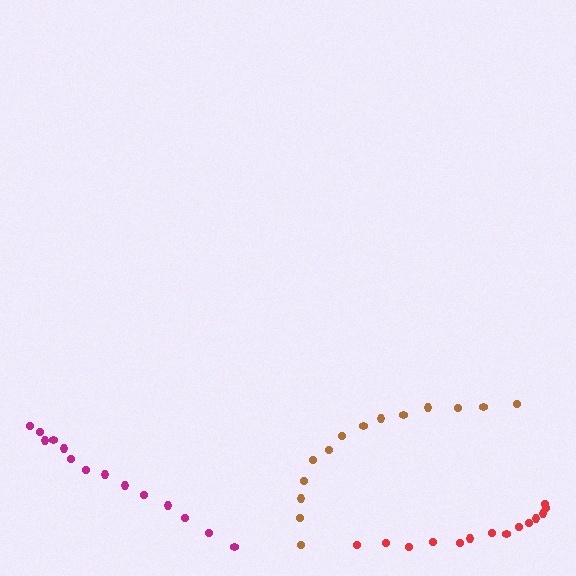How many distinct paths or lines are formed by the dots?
There are 3 distinct paths.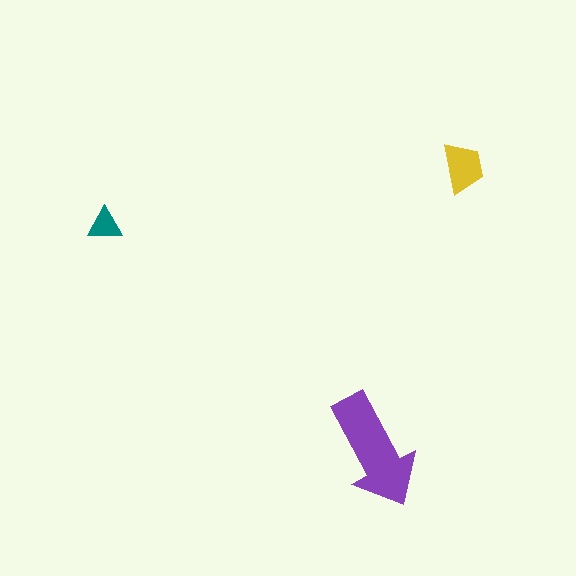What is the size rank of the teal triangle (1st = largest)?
3rd.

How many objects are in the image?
There are 3 objects in the image.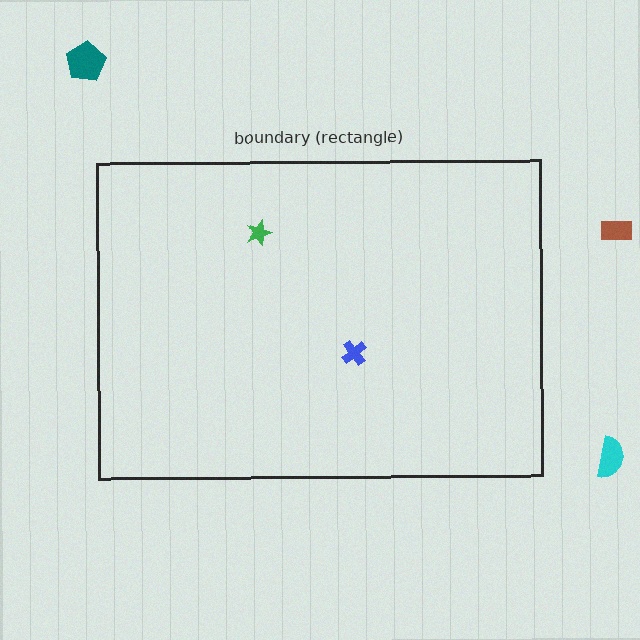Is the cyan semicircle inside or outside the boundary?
Outside.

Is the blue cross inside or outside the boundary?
Inside.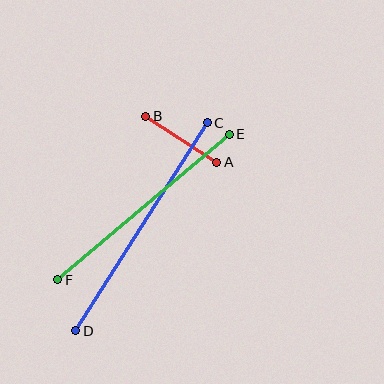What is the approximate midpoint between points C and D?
The midpoint is at approximately (142, 227) pixels.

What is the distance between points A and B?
The distance is approximately 85 pixels.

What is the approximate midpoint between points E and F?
The midpoint is at approximately (143, 207) pixels.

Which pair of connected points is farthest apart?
Points C and D are farthest apart.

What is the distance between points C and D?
The distance is approximately 246 pixels.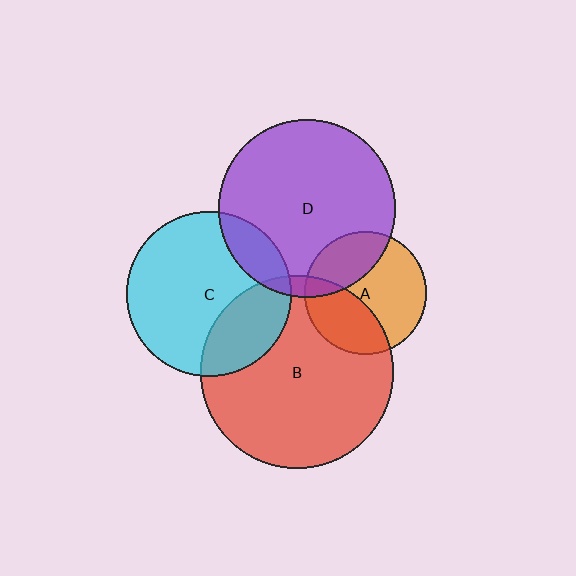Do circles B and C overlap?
Yes.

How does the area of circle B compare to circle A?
Approximately 2.5 times.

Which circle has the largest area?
Circle B (red).